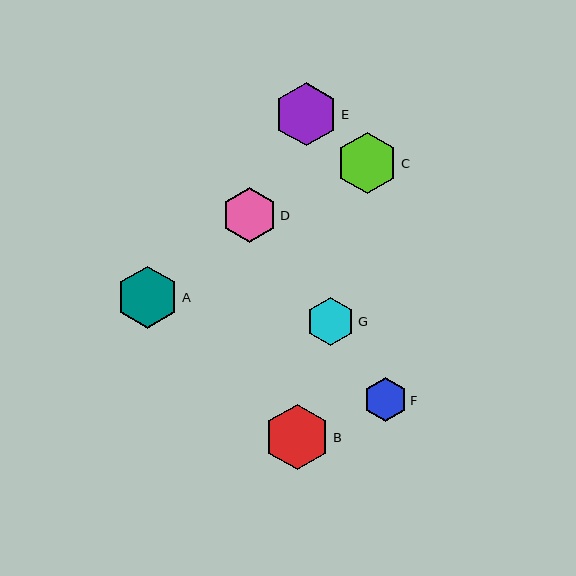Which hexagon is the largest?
Hexagon B is the largest with a size of approximately 66 pixels.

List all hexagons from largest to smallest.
From largest to smallest: B, E, A, C, D, G, F.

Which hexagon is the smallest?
Hexagon F is the smallest with a size of approximately 43 pixels.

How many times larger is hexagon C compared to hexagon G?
Hexagon C is approximately 1.3 times the size of hexagon G.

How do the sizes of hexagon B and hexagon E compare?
Hexagon B and hexagon E are approximately the same size.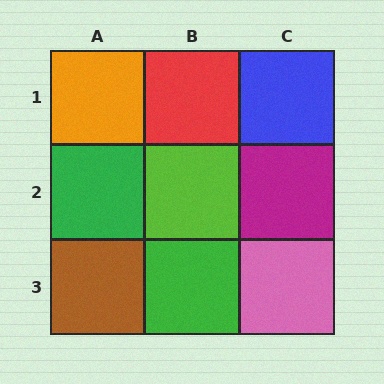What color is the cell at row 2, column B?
Lime.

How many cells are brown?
1 cell is brown.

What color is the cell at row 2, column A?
Green.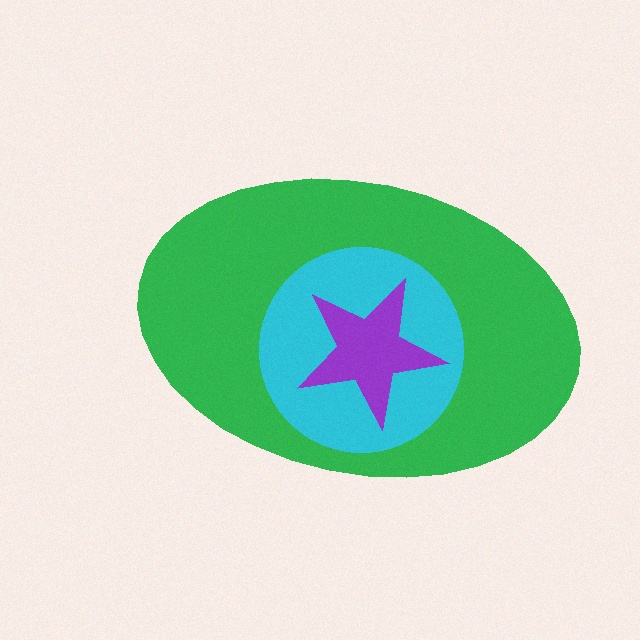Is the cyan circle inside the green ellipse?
Yes.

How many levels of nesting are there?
3.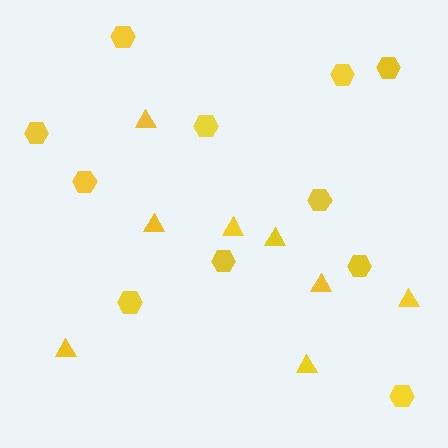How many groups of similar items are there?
There are 2 groups: one group of triangles (8) and one group of hexagons (11).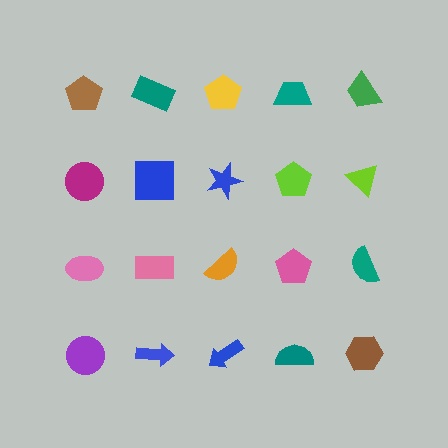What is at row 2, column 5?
A lime triangle.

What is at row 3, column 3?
An orange semicircle.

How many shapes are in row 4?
5 shapes.